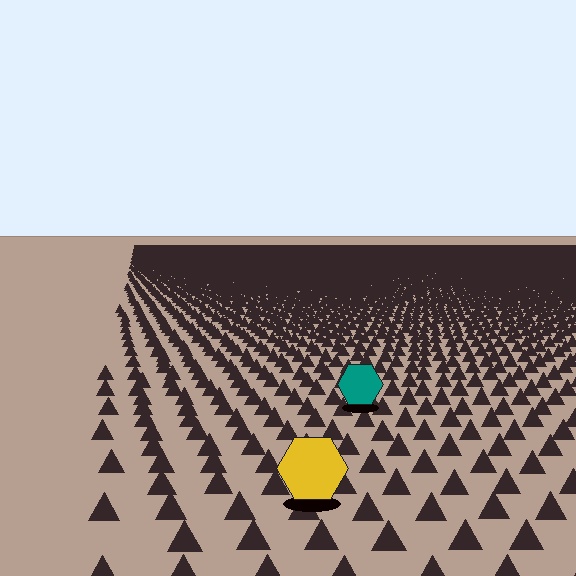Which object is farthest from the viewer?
The teal hexagon is farthest from the viewer. It appears smaller and the ground texture around it is denser.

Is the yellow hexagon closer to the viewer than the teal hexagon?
Yes. The yellow hexagon is closer — you can tell from the texture gradient: the ground texture is coarser near it.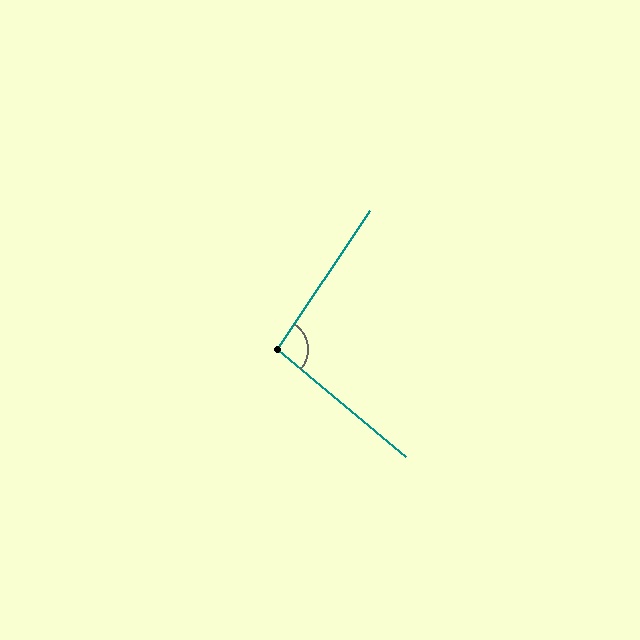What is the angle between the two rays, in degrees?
Approximately 96 degrees.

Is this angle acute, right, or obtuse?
It is obtuse.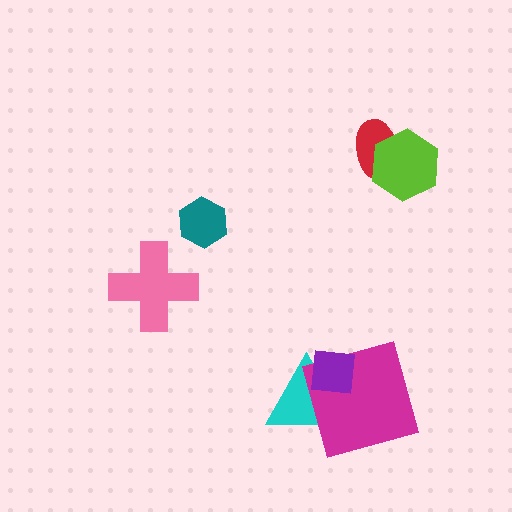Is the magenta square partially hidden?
Yes, it is partially covered by another shape.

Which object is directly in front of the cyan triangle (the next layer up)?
The magenta square is directly in front of the cyan triangle.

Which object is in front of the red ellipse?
The lime hexagon is in front of the red ellipse.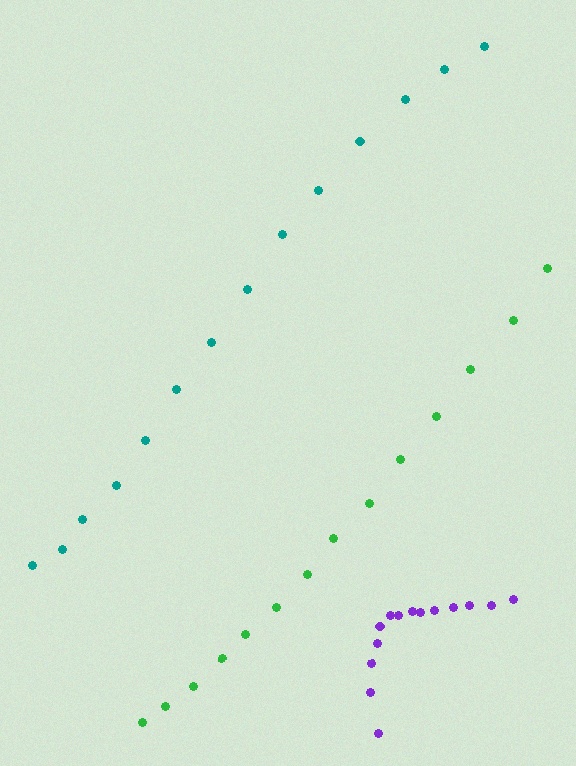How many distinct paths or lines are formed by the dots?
There are 3 distinct paths.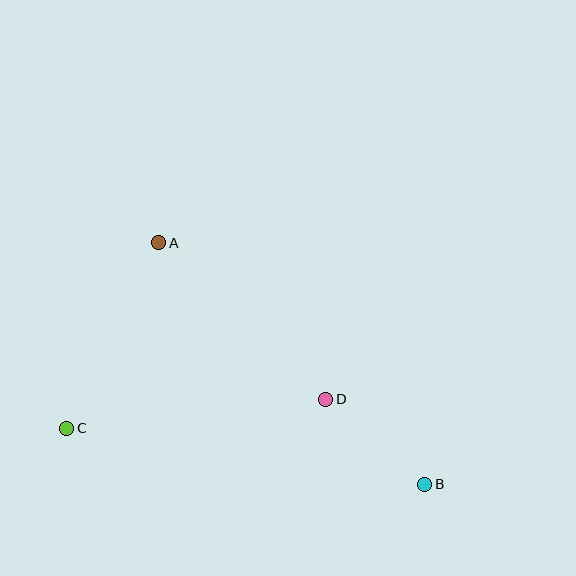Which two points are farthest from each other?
Points B and C are farthest from each other.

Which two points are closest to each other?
Points B and D are closest to each other.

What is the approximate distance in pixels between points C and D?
The distance between C and D is approximately 260 pixels.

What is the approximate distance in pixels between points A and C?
The distance between A and C is approximately 207 pixels.